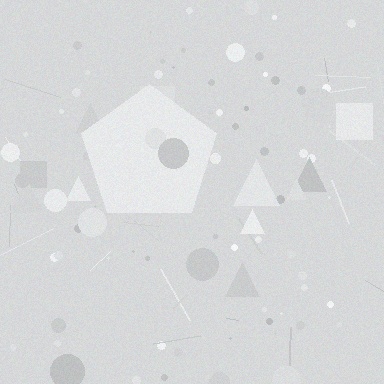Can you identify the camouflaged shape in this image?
The camouflaged shape is a pentagon.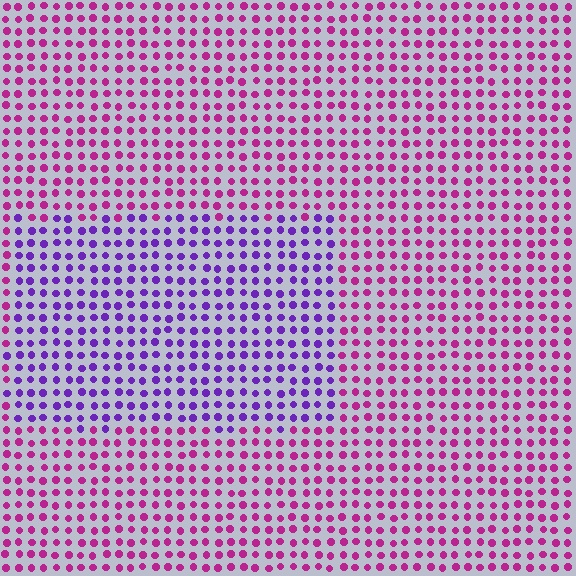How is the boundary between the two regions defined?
The boundary is defined purely by a slight shift in hue (about 47 degrees). Spacing, size, and orientation are identical on both sides.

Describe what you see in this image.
The image is filled with small magenta elements in a uniform arrangement. A rectangle-shaped region is visible where the elements are tinted to a slightly different hue, forming a subtle color boundary.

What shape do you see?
I see a rectangle.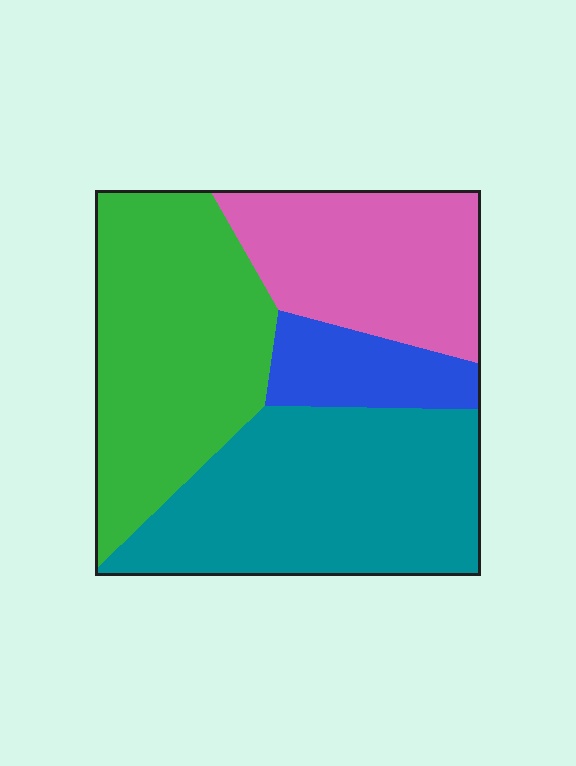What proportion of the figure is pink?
Pink covers 23% of the figure.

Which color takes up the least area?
Blue, at roughly 10%.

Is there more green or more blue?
Green.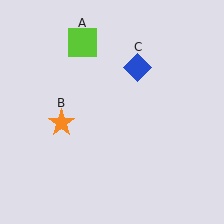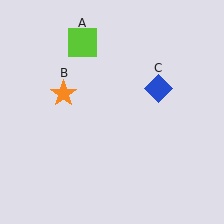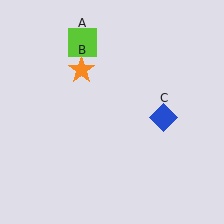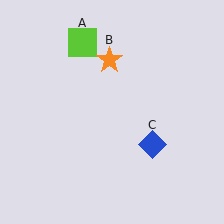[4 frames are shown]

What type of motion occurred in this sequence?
The orange star (object B), blue diamond (object C) rotated clockwise around the center of the scene.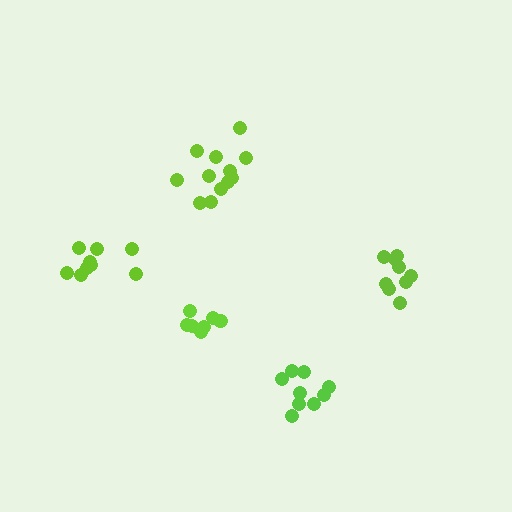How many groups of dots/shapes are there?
There are 5 groups.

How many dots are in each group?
Group 1: 7 dots, Group 2: 9 dots, Group 3: 9 dots, Group 4: 9 dots, Group 5: 12 dots (46 total).